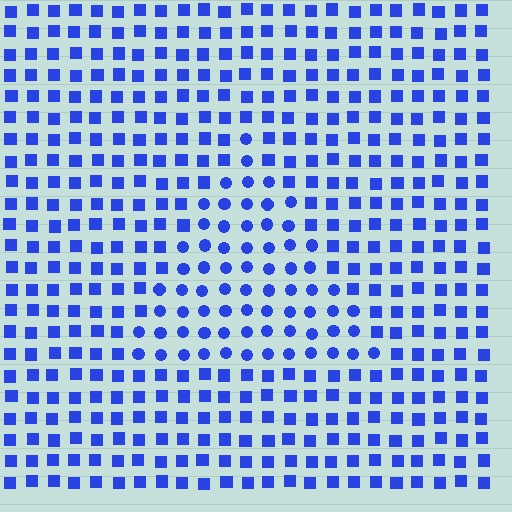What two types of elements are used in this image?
The image uses circles inside the triangle region and squares outside it.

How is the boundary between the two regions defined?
The boundary is defined by a change in element shape: circles inside vs. squares outside. All elements share the same color and spacing.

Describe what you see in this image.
The image is filled with small blue elements arranged in a uniform grid. A triangle-shaped region contains circles, while the surrounding area contains squares. The boundary is defined purely by the change in element shape.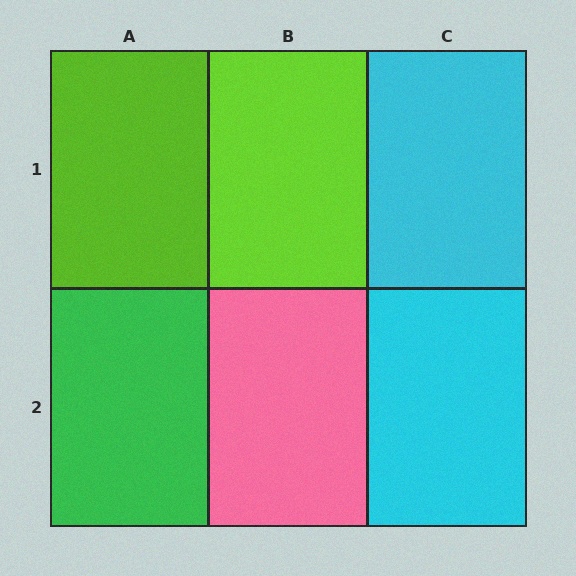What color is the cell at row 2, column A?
Green.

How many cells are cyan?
2 cells are cyan.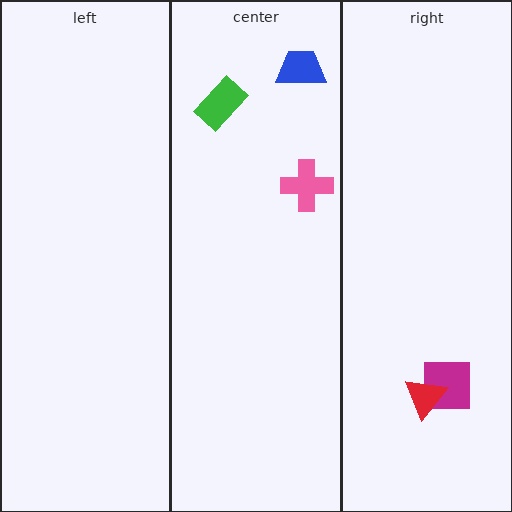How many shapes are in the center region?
3.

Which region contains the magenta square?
The right region.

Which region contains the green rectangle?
The center region.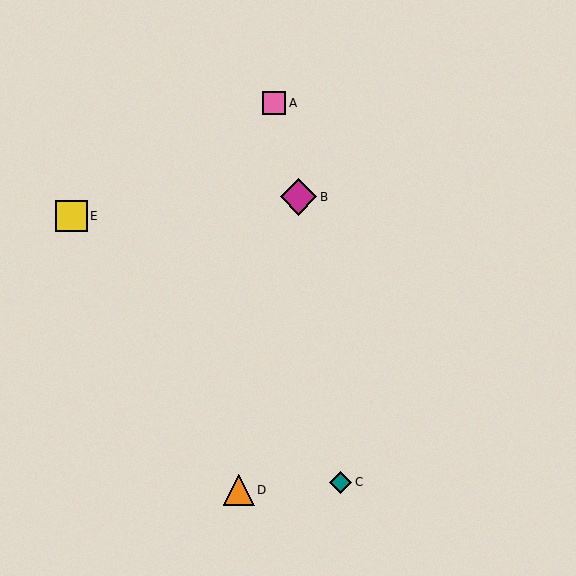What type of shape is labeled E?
Shape E is a yellow square.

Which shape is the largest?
The magenta diamond (labeled B) is the largest.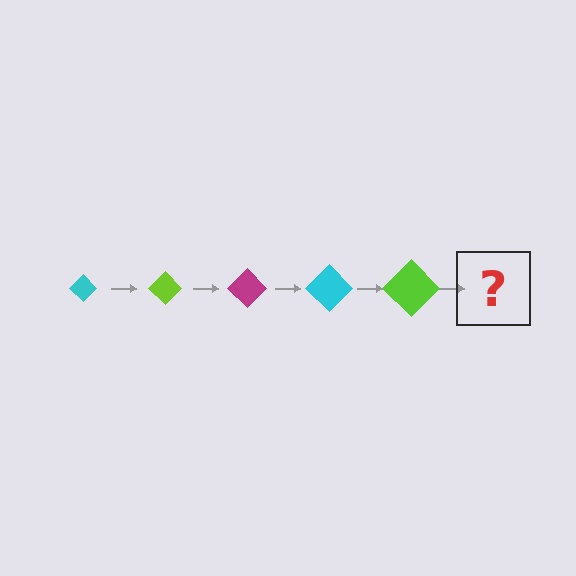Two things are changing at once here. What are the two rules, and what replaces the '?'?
The two rules are that the diamond grows larger each step and the color cycles through cyan, lime, and magenta. The '?' should be a magenta diamond, larger than the previous one.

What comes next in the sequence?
The next element should be a magenta diamond, larger than the previous one.